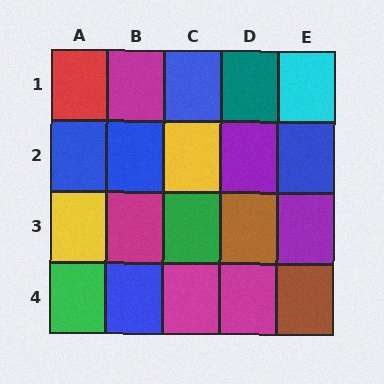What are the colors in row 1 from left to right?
Red, magenta, blue, teal, cyan.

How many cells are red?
1 cell is red.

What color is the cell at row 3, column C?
Green.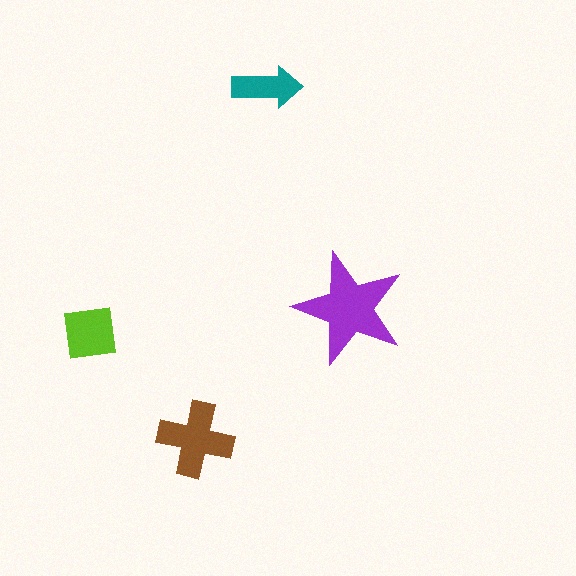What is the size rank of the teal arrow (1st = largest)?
4th.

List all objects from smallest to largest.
The teal arrow, the lime square, the brown cross, the purple star.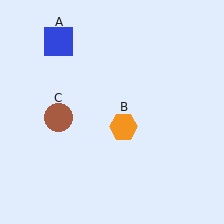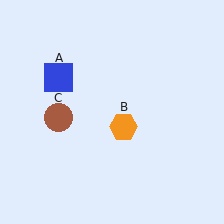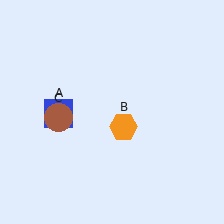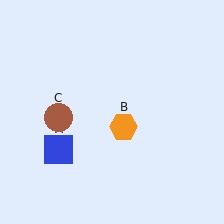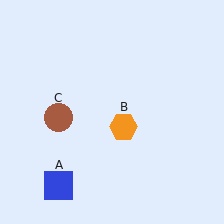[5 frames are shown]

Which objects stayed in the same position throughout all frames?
Orange hexagon (object B) and brown circle (object C) remained stationary.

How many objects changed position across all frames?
1 object changed position: blue square (object A).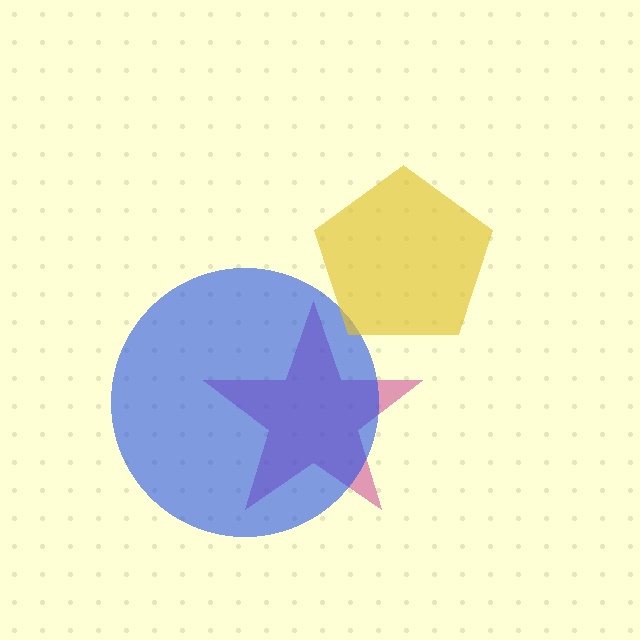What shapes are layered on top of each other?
The layered shapes are: a magenta star, a blue circle, a yellow pentagon.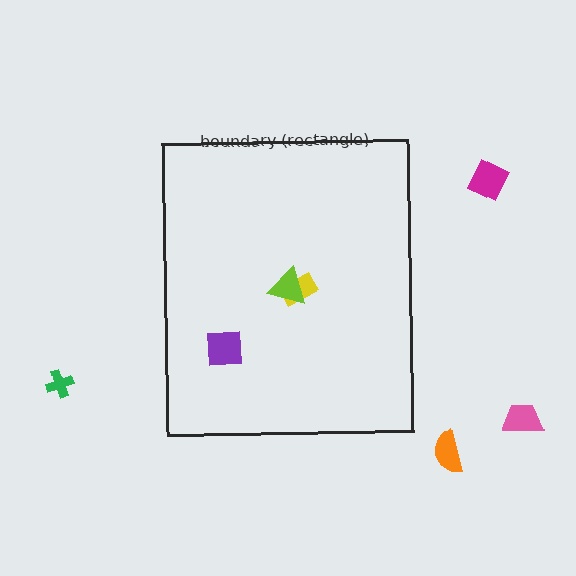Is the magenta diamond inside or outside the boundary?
Outside.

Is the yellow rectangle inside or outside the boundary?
Inside.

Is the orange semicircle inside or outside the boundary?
Outside.